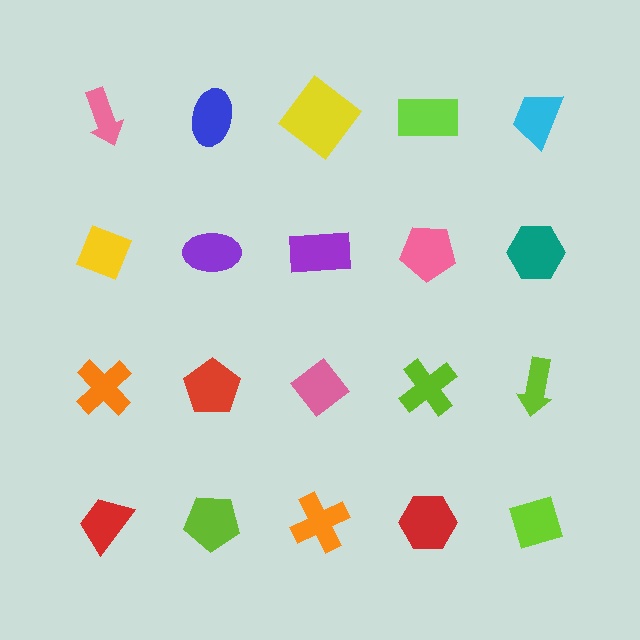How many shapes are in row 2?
5 shapes.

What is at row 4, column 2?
A lime pentagon.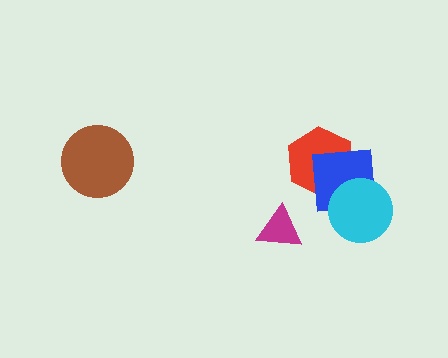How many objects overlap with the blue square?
2 objects overlap with the blue square.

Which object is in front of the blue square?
The cyan circle is in front of the blue square.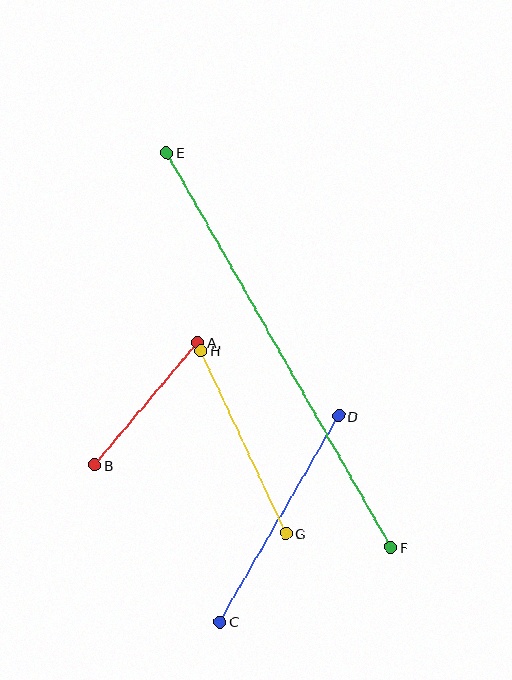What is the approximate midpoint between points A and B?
The midpoint is at approximately (146, 404) pixels.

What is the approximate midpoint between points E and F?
The midpoint is at approximately (279, 350) pixels.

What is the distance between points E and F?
The distance is approximately 454 pixels.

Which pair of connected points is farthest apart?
Points E and F are farthest apart.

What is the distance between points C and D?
The distance is approximately 238 pixels.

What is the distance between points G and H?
The distance is approximately 201 pixels.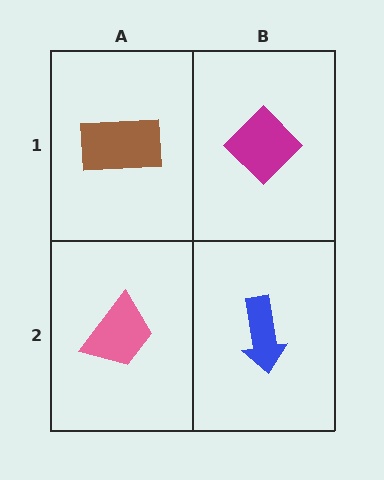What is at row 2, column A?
A pink trapezoid.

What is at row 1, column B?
A magenta diamond.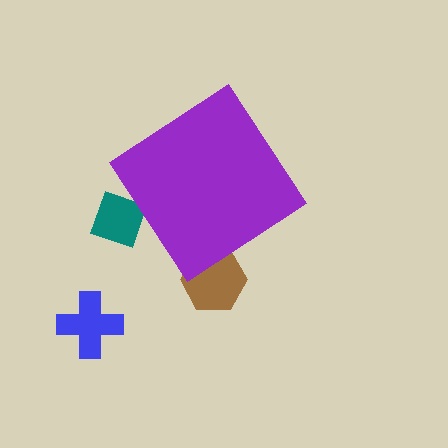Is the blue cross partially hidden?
No, the blue cross is fully visible.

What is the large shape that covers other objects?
A purple diamond.